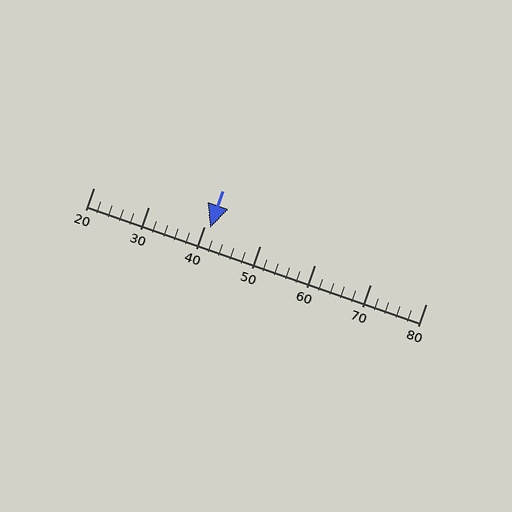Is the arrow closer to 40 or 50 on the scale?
The arrow is closer to 40.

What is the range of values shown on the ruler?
The ruler shows values from 20 to 80.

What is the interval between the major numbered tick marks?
The major tick marks are spaced 10 units apart.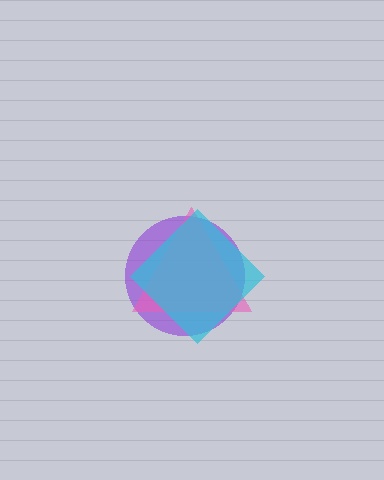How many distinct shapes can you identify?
There are 3 distinct shapes: a purple circle, a pink triangle, a cyan diamond.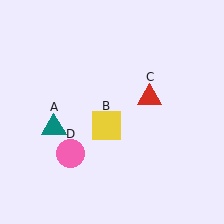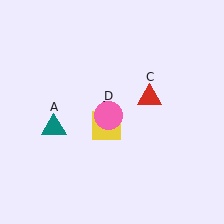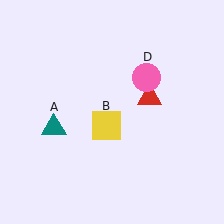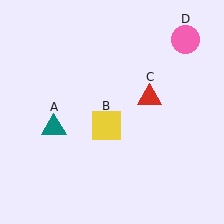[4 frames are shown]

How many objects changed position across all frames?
1 object changed position: pink circle (object D).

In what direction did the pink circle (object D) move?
The pink circle (object D) moved up and to the right.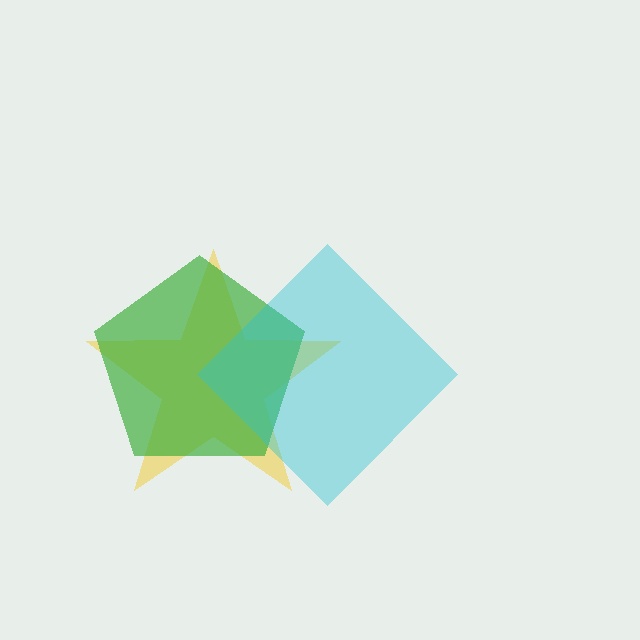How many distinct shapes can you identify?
There are 3 distinct shapes: a yellow star, a green pentagon, a cyan diamond.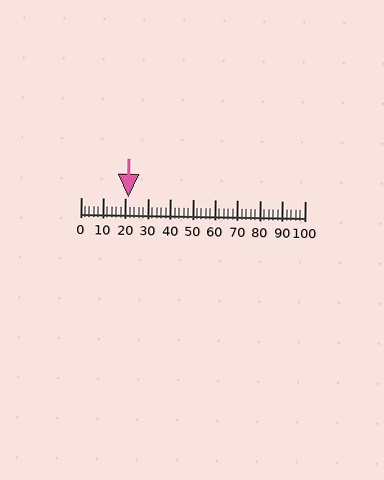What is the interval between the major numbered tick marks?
The major tick marks are spaced 10 units apart.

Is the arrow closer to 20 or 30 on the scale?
The arrow is closer to 20.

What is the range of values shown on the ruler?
The ruler shows values from 0 to 100.